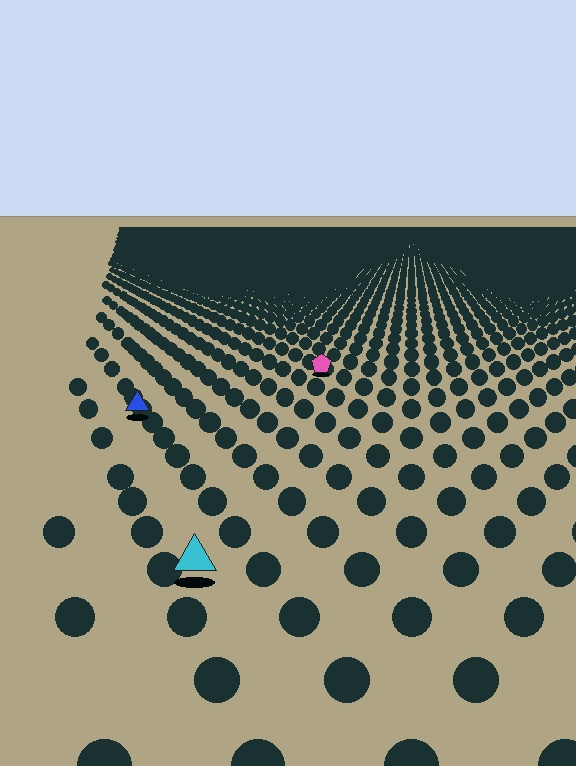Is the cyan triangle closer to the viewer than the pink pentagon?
Yes. The cyan triangle is closer — you can tell from the texture gradient: the ground texture is coarser near it.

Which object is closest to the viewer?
The cyan triangle is closest. The texture marks near it are larger and more spread out.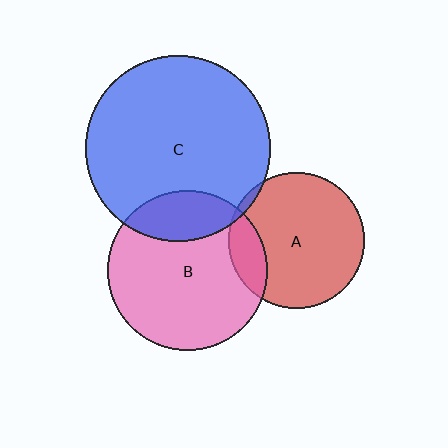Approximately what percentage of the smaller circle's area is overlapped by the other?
Approximately 15%.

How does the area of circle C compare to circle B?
Approximately 1.3 times.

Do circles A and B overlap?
Yes.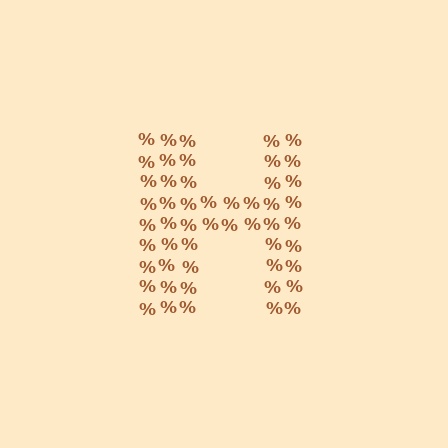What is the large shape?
The large shape is the letter H.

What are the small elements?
The small elements are percent signs.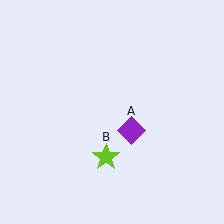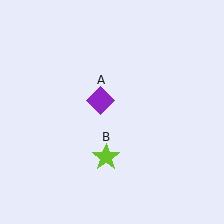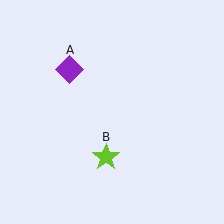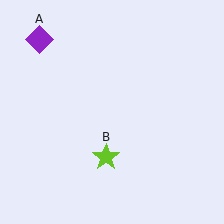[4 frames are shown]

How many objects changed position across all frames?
1 object changed position: purple diamond (object A).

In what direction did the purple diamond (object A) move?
The purple diamond (object A) moved up and to the left.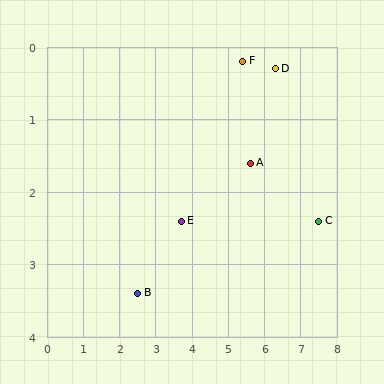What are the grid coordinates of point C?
Point C is at approximately (7.5, 2.4).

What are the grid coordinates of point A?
Point A is at approximately (5.6, 1.6).